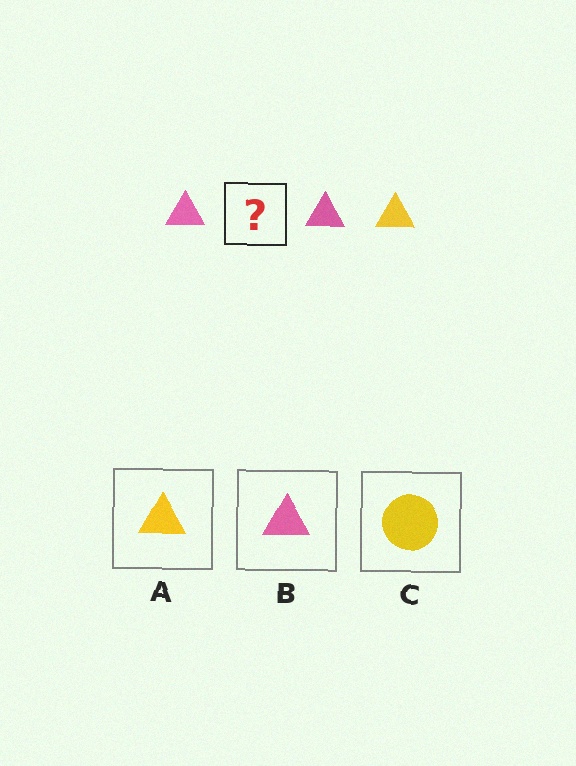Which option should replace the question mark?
Option A.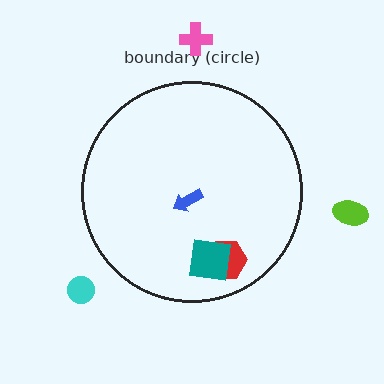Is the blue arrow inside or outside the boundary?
Inside.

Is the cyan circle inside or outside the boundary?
Outside.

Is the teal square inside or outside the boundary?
Inside.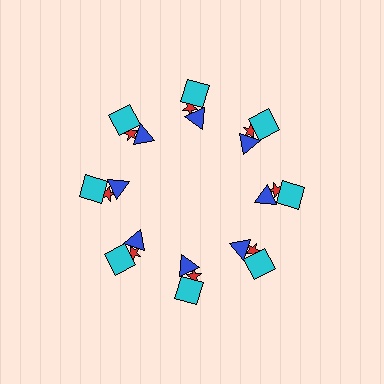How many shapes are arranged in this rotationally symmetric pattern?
There are 24 shapes, arranged in 8 groups of 3.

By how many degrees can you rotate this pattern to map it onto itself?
The pattern maps onto itself every 45 degrees of rotation.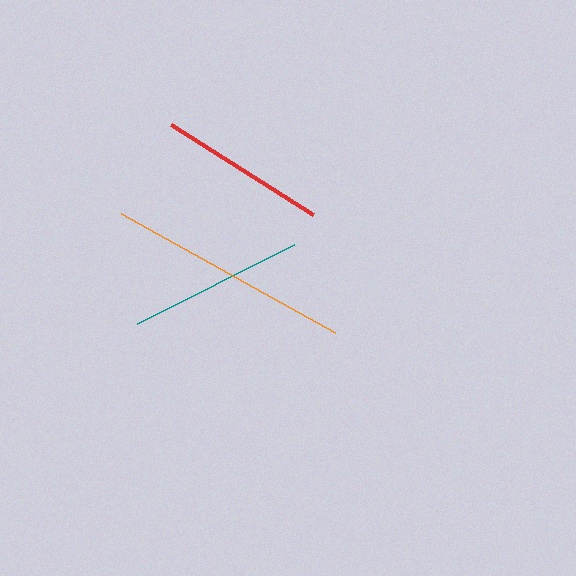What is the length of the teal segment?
The teal segment is approximately 176 pixels long.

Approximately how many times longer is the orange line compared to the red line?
The orange line is approximately 1.5 times the length of the red line.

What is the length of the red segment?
The red segment is approximately 168 pixels long.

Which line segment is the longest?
The orange line is the longest at approximately 245 pixels.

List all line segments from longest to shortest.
From longest to shortest: orange, teal, red.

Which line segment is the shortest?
The red line is the shortest at approximately 168 pixels.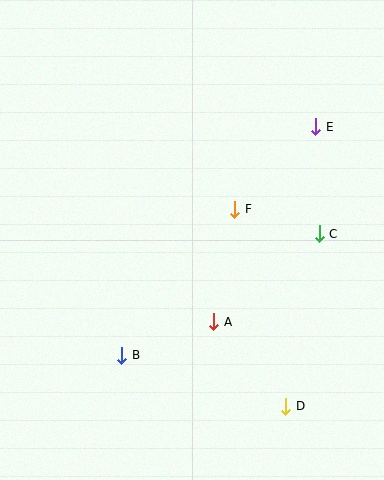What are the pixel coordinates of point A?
Point A is at (214, 322).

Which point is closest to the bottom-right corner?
Point D is closest to the bottom-right corner.